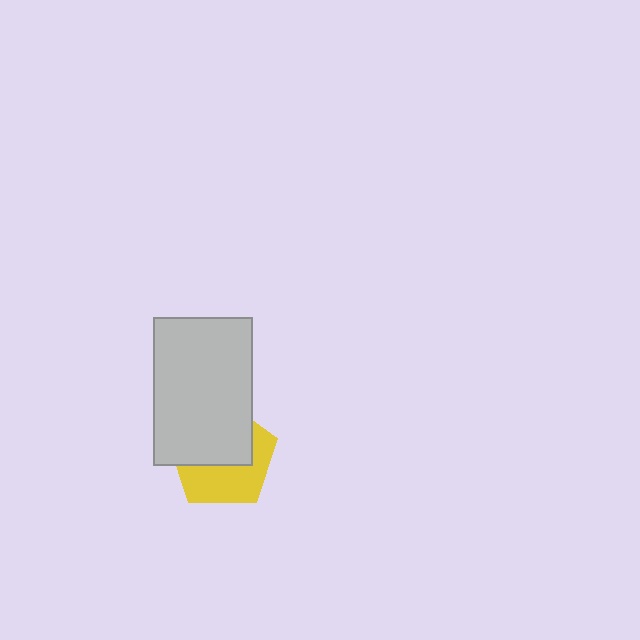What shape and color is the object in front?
The object in front is a light gray rectangle.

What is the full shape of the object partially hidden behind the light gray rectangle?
The partially hidden object is a yellow pentagon.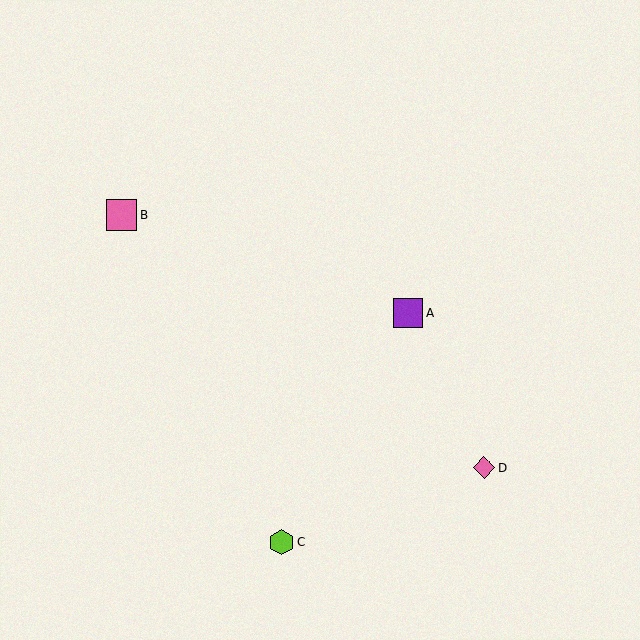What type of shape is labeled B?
Shape B is a pink square.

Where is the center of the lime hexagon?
The center of the lime hexagon is at (281, 542).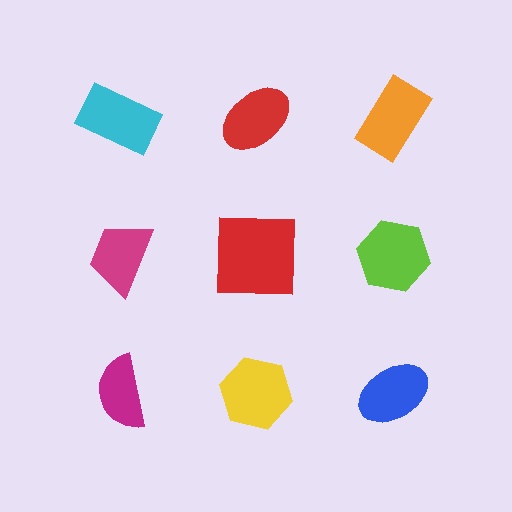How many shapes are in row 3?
3 shapes.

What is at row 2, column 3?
A lime hexagon.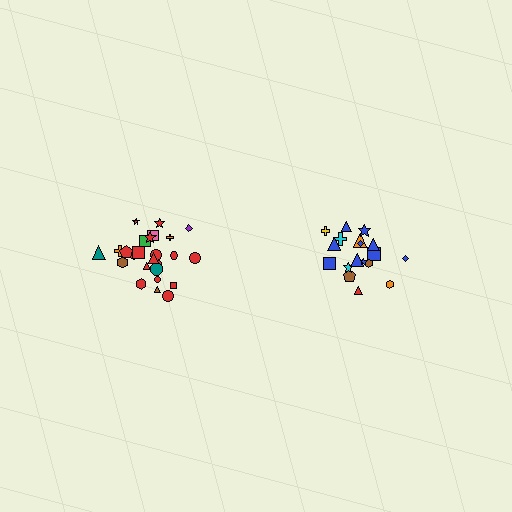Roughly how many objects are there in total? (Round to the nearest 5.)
Roughly 45 objects in total.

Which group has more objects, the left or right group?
The left group.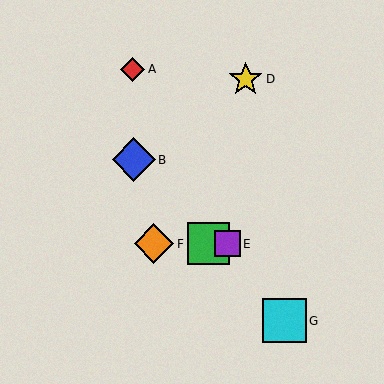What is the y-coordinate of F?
Object F is at y≈244.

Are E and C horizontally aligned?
Yes, both are at y≈244.